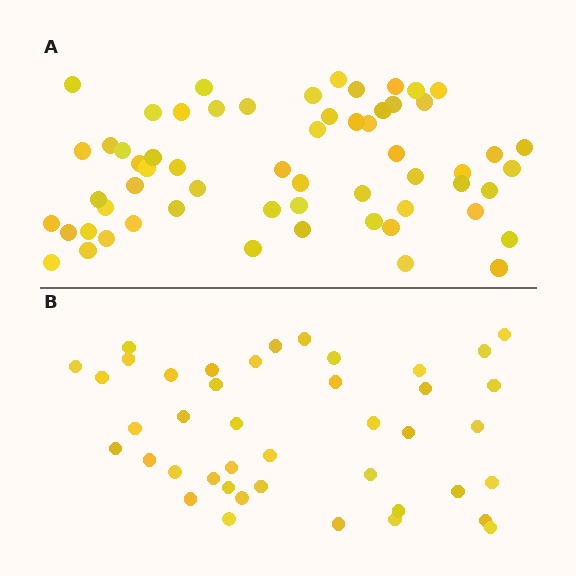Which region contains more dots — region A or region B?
Region A (the top region) has more dots.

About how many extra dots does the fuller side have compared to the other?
Region A has approximately 20 more dots than region B.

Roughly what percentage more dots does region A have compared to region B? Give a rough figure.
About 45% more.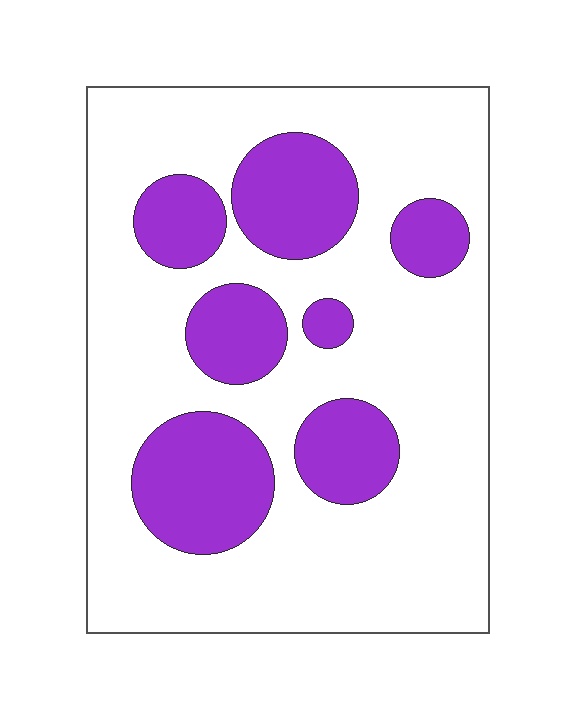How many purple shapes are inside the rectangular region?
7.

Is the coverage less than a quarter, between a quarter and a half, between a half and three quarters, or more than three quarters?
Between a quarter and a half.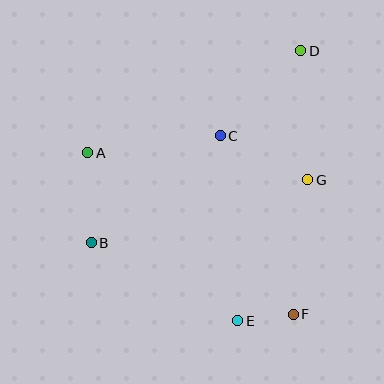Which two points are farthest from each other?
Points B and D are farthest from each other.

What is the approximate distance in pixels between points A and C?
The distance between A and C is approximately 134 pixels.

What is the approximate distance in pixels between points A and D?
The distance between A and D is approximately 236 pixels.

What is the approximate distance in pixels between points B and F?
The distance between B and F is approximately 214 pixels.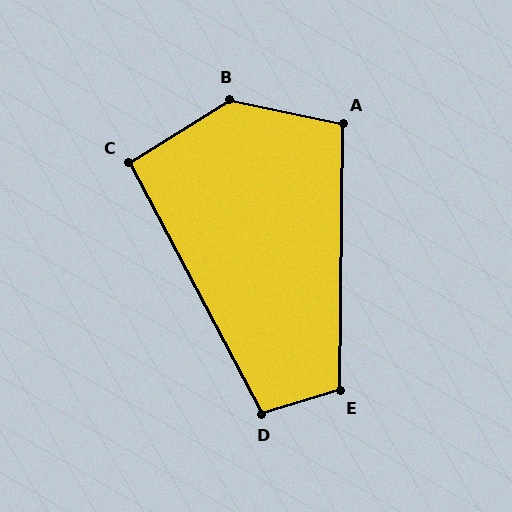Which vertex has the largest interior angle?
B, at approximately 136 degrees.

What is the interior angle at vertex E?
Approximately 108 degrees (obtuse).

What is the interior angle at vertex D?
Approximately 101 degrees (obtuse).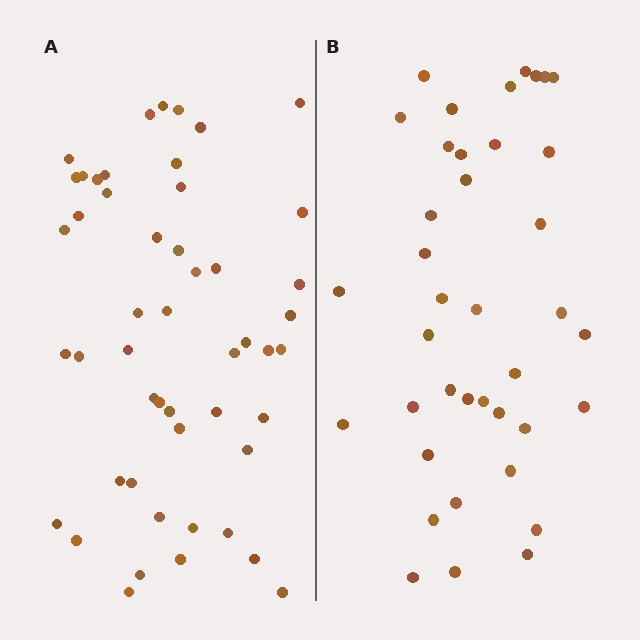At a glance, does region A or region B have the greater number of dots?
Region A (the left region) has more dots.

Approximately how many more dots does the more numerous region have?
Region A has roughly 12 or so more dots than region B.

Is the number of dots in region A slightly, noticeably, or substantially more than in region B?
Region A has noticeably more, but not dramatically so. The ratio is roughly 1.3 to 1.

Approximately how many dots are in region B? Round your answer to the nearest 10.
About 40 dots. (The exact count is 39, which rounds to 40.)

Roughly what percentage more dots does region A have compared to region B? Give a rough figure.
About 30% more.